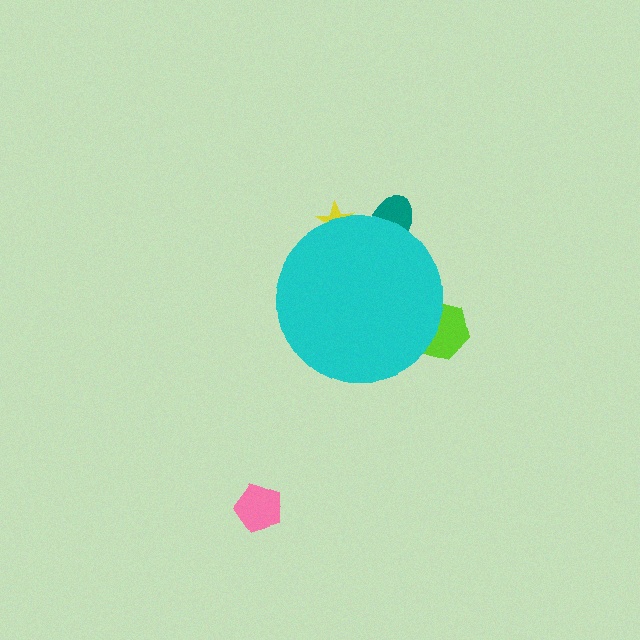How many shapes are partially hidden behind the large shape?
3 shapes are partially hidden.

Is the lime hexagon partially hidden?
Yes, the lime hexagon is partially hidden behind the cyan circle.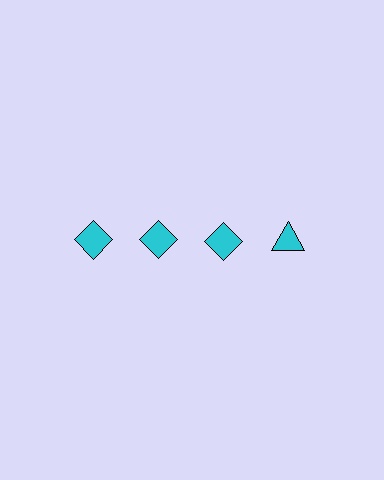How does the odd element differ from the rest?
It has a different shape: triangle instead of diamond.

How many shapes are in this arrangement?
There are 4 shapes arranged in a grid pattern.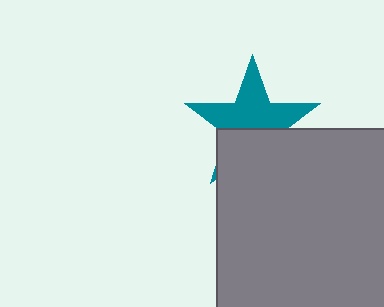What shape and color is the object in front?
The object in front is a gray square.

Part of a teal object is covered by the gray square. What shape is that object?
It is a star.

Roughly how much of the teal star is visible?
About half of it is visible (roughly 57%).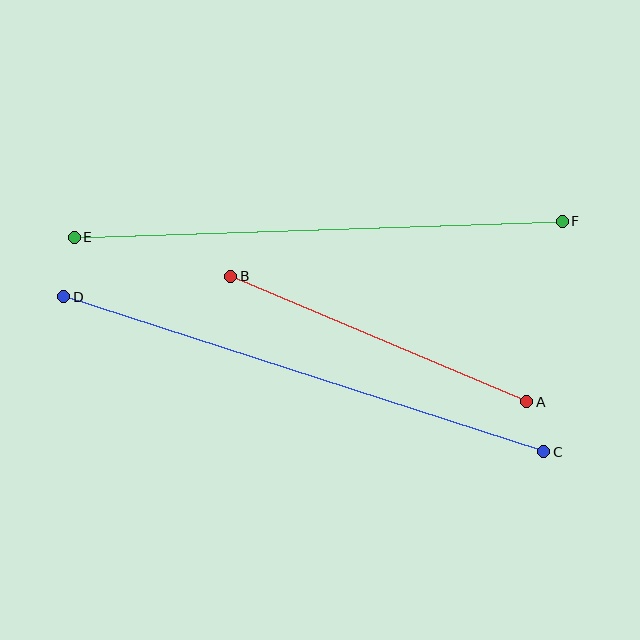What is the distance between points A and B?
The distance is approximately 321 pixels.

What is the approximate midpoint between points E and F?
The midpoint is at approximately (318, 229) pixels.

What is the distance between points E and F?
The distance is approximately 488 pixels.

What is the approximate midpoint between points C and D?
The midpoint is at approximately (304, 374) pixels.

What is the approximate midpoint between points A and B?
The midpoint is at approximately (379, 339) pixels.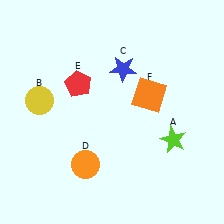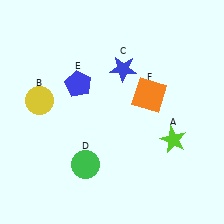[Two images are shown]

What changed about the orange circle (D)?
In Image 1, D is orange. In Image 2, it changed to green.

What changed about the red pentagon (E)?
In Image 1, E is red. In Image 2, it changed to blue.